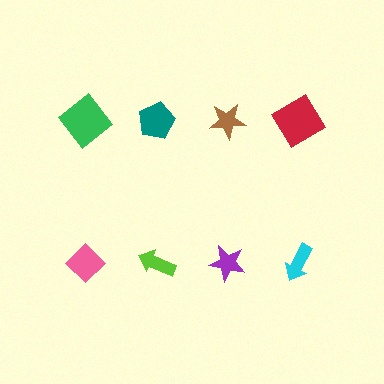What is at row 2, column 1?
A pink diamond.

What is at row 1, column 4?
A red diamond.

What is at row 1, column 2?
A teal pentagon.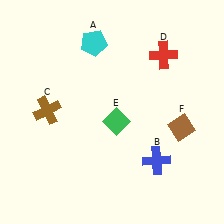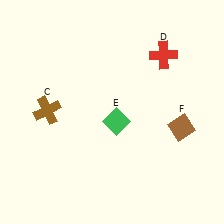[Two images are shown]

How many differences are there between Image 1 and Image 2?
There are 2 differences between the two images.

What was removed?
The cyan pentagon (A), the blue cross (B) were removed in Image 2.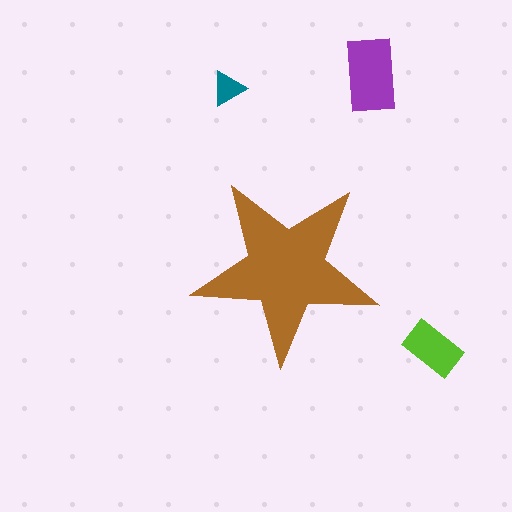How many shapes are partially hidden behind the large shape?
0 shapes are partially hidden.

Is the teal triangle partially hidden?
No, the teal triangle is fully visible.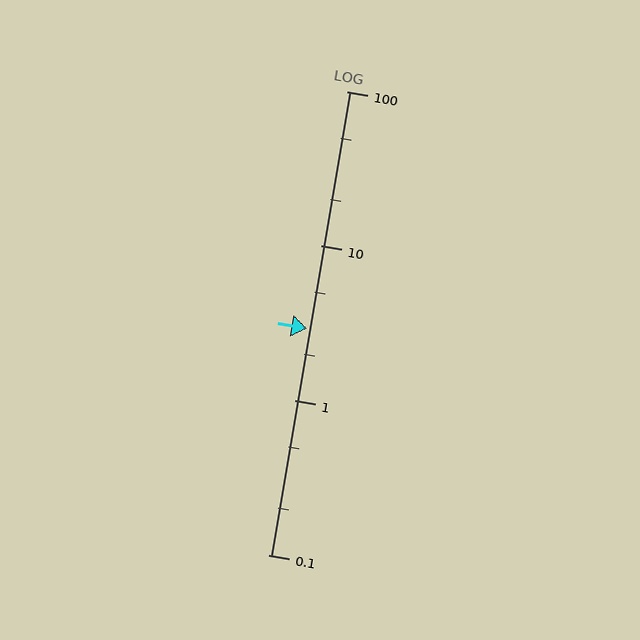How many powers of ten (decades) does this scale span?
The scale spans 3 decades, from 0.1 to 100.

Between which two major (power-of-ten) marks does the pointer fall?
The pointer is between 1 and 10.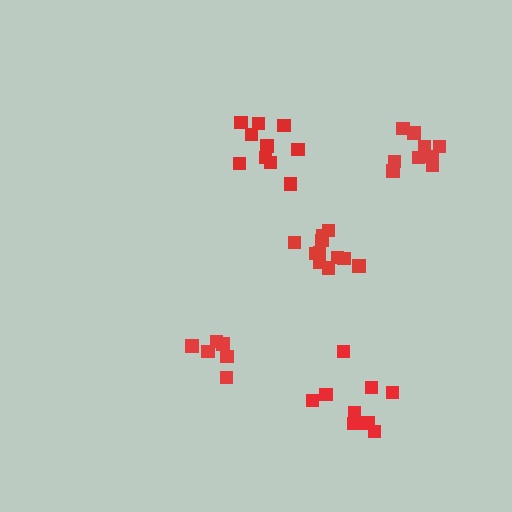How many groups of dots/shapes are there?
There are 5 groups.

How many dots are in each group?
Group 1: 10 dots, Group 2: 11 dots, Group 3: 9 dots, Group 4: 9 dots, Group 5: 6 dots (45 total).